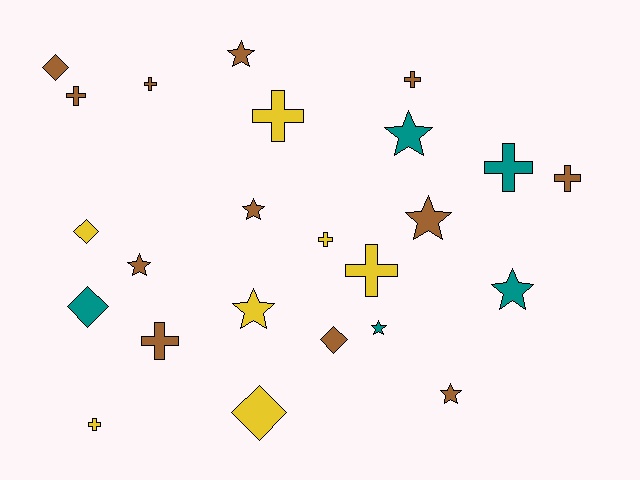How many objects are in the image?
There are 24 objects.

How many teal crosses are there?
There is 1 teal cross.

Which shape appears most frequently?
Cross, with 10 objects.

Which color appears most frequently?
Brown, with 12 objects.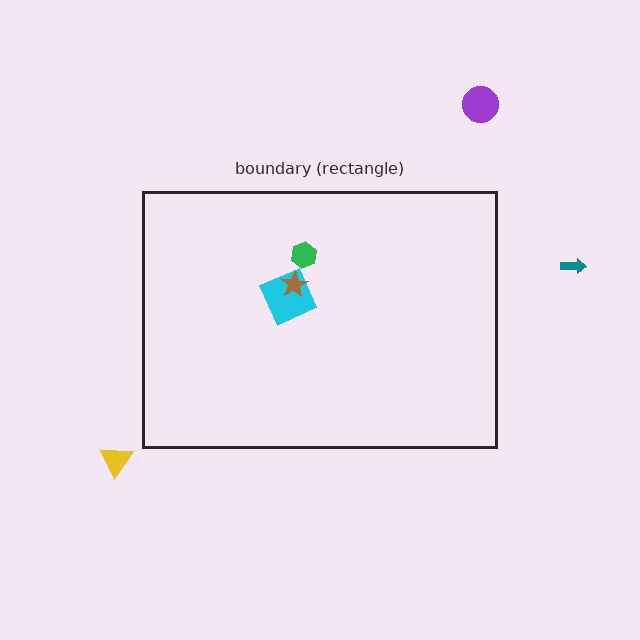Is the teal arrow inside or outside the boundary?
Outside.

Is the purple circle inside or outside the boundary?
Outside.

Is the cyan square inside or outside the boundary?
Inside.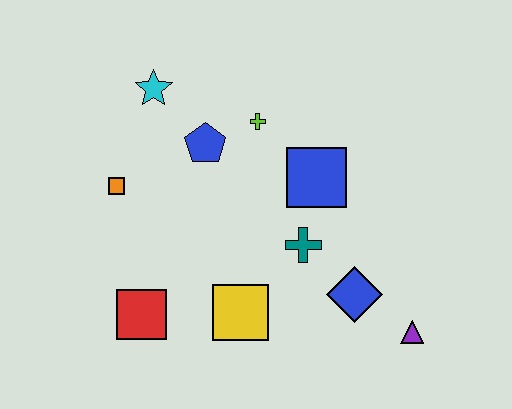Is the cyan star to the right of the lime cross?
No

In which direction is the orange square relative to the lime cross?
The orange square is to the left of the lime cross.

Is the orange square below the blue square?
Yes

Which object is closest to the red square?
The yellow square is closest to the red square.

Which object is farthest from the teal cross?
The cyan star is farthest from the teal cross.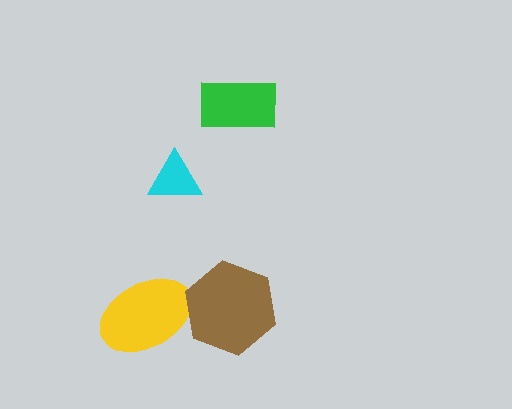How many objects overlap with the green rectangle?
0 objects overlap with the green rectangle.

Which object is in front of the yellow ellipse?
The brown hexagon is in front of the yellow ellipse.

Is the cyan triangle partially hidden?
No, no other shape covers it.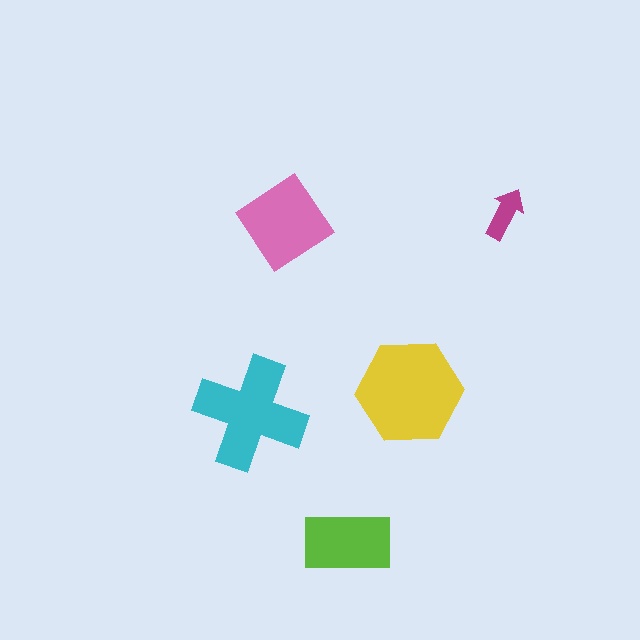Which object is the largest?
The yellow hexagon.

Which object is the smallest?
The magenta arrow.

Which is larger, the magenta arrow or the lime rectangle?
The lime rectangle.